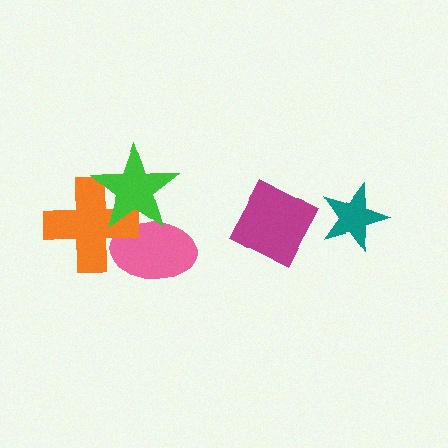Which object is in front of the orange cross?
The green star is in front of the orange cross.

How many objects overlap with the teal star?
0 objects overlap with the teal star.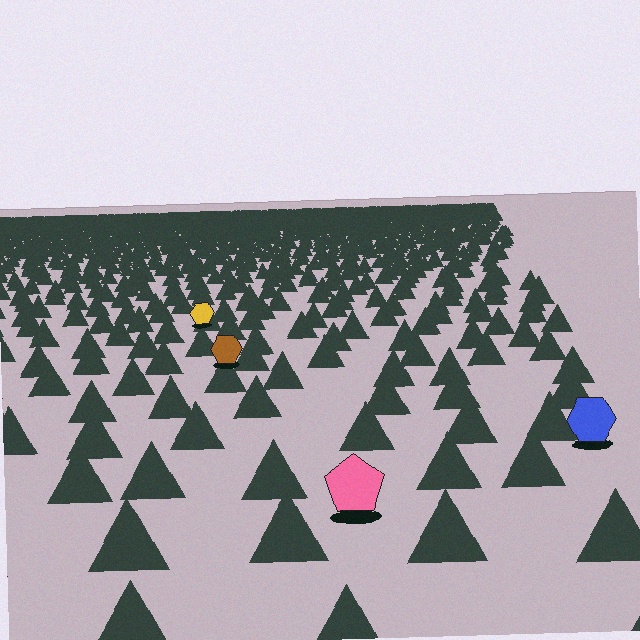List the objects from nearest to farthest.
From nearest to farthest: the pink pentagon, the blue hexagon, the brown hexagon, the yellow hexagon.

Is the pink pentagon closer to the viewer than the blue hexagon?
Yes. The pink pentagon is closer — you can tell from the texture gradient: the ground texture is coarser near it.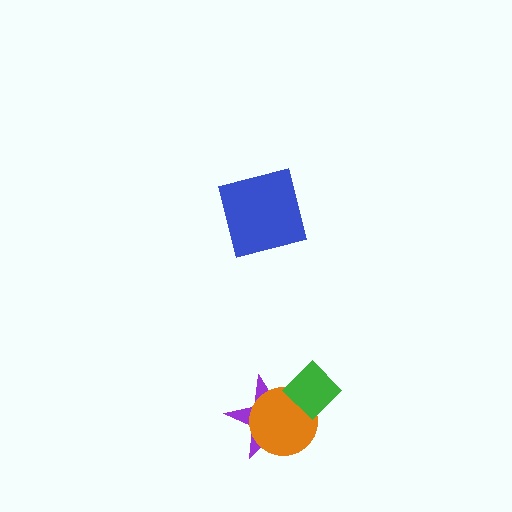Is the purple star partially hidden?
Yes, it is partially covered by another shape.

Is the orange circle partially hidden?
Yes, it is partially covered by another shape.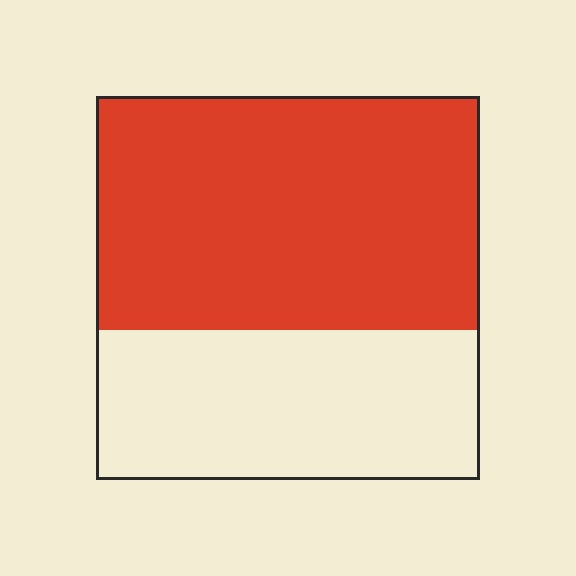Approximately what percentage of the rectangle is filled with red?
Approximately 60%.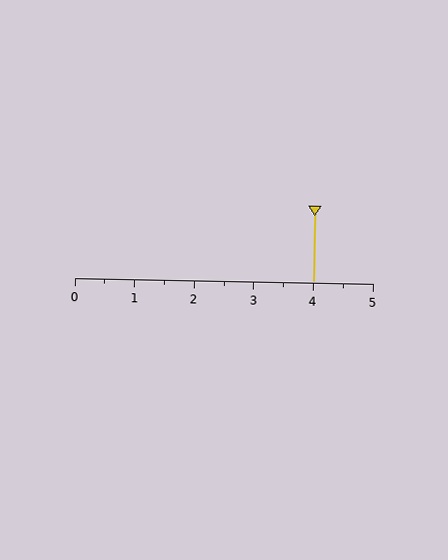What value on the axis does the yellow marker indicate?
The marker indicates approximately 4.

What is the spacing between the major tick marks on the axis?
The major ticks are spaced 1 apart.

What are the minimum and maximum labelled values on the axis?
The axis runs from 0 to 5.